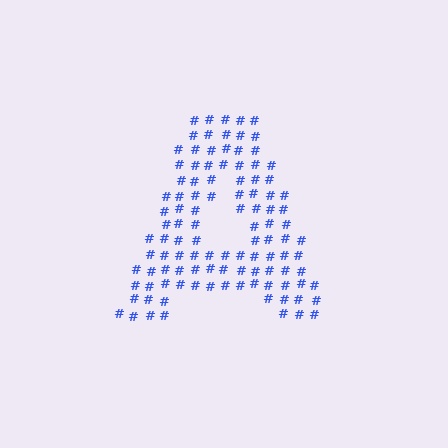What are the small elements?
The small elements are hash symbols.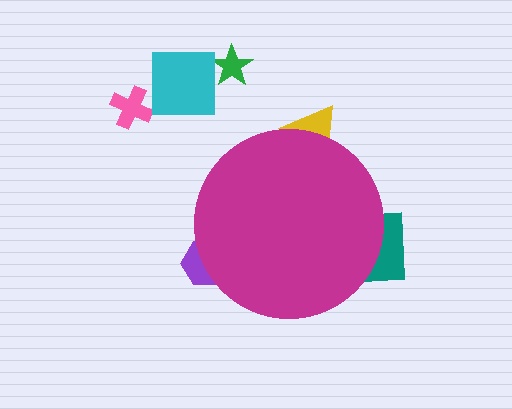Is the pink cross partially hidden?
No, the pink cross is fully visible.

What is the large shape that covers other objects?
A magenta circle.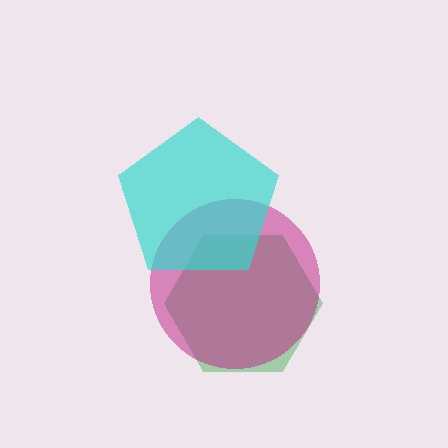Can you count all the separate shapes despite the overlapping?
Yes, there are 3 separate shapes.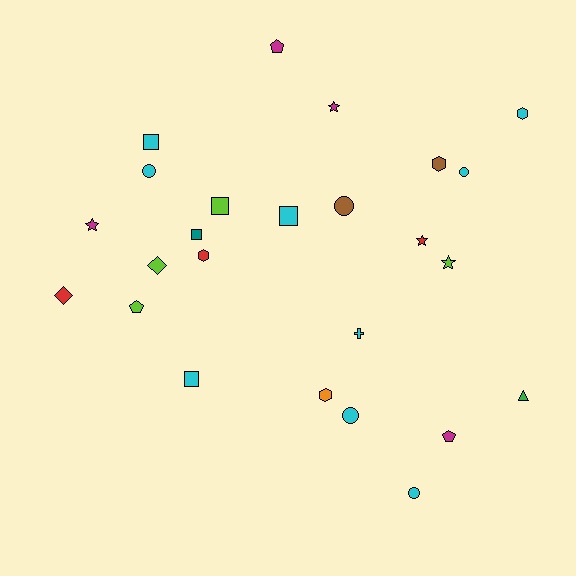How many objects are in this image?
There are 25 objects.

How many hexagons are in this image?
There are 4 hexagons.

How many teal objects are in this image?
There is 1 teal object.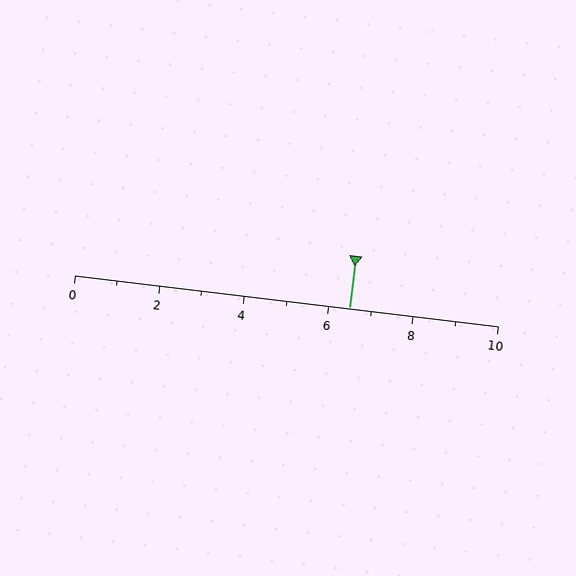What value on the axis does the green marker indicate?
The marker indicates approximately 6.5.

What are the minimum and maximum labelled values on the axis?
The axis runs from 0 to 10.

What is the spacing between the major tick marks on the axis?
The major ticks are spaced 2 apart.